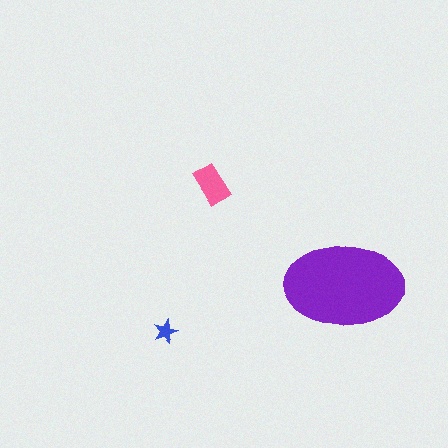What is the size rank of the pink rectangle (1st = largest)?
2nd.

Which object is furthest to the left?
The blue star is leftmost.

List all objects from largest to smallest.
The purple ellipse, the pink rectangle, the blue star.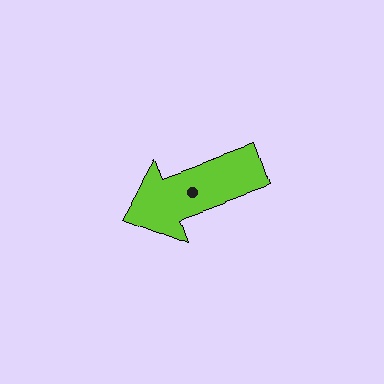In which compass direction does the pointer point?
West.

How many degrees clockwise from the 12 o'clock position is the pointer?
Approximately 250 degrees.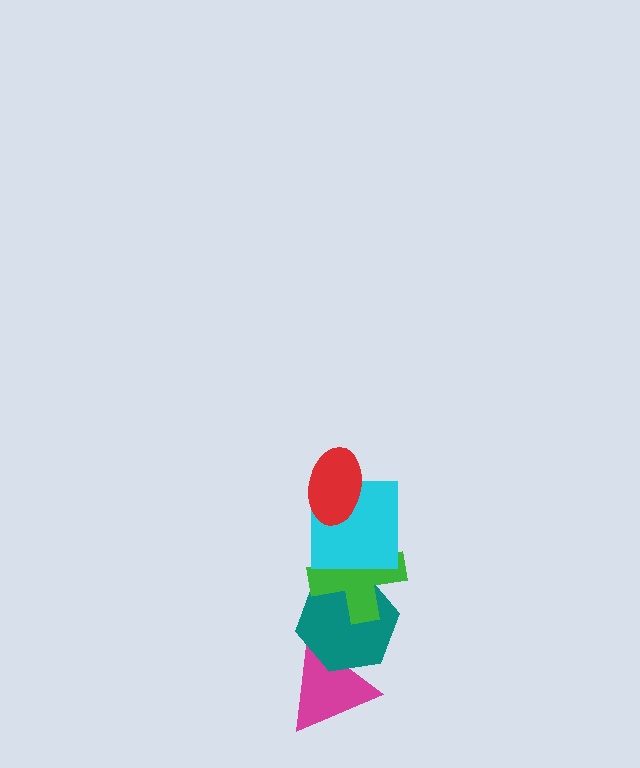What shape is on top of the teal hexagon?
The green cross is on top of the teal hexagon.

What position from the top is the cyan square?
The cyan square is 2nd from the top.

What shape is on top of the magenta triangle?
The teal hexagon is on top of the magenta triangle.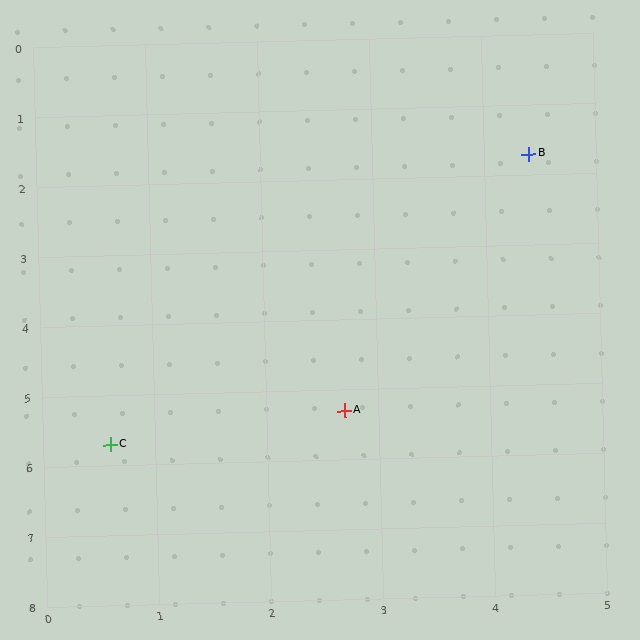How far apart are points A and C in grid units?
Points A and C are about 2.1 grid units apart.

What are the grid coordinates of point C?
Point C is at approximately (0.6, 5.7).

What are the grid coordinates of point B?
Point B is at approximately (4.4, 1.7).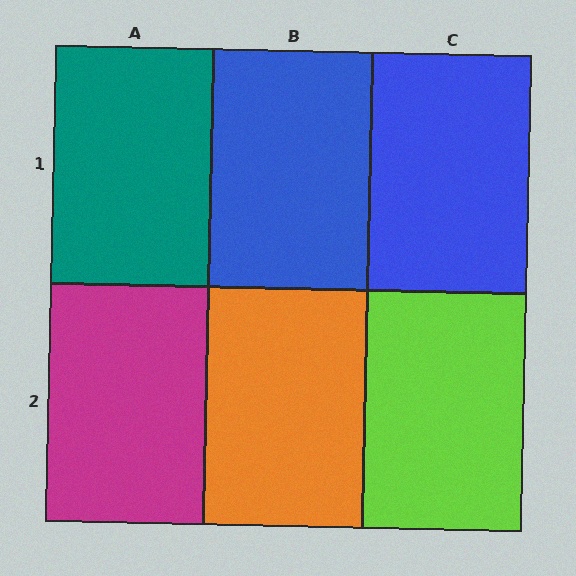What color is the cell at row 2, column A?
Magenta.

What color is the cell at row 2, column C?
Lime.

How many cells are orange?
1 cell is orange.